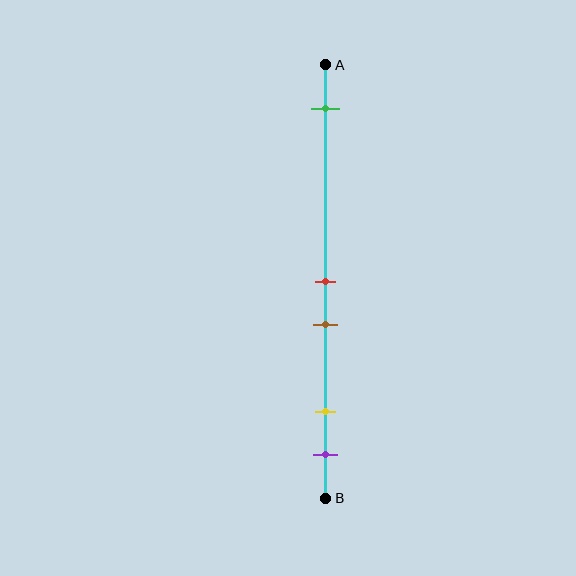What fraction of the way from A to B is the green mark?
The green mark is approximately 10% (0.1) of the way from A to B.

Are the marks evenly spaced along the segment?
No, the marks are not evenly spaced.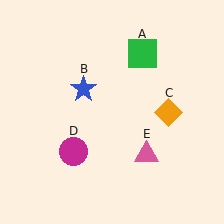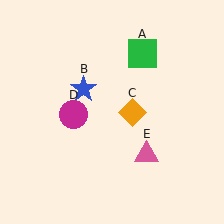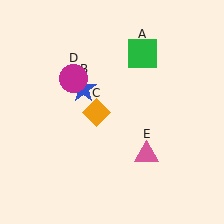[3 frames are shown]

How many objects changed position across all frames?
2 objects changed position: orange diamond (object C), magenta circle (object D).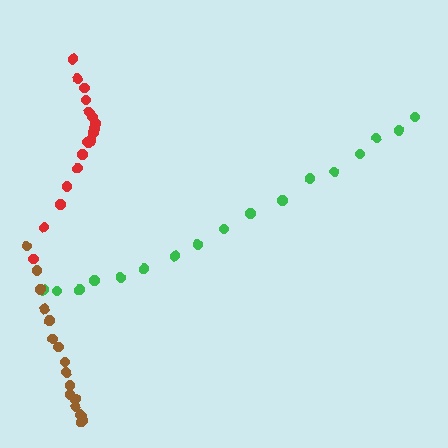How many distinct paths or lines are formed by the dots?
There are 3 distinct paths.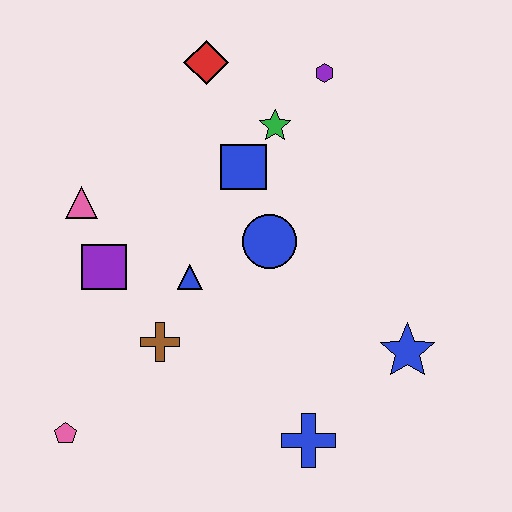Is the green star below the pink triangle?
No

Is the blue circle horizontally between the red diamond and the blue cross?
Yes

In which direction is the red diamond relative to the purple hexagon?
The red diamond is to the left of the purple hexagon.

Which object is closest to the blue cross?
The blue star is closest to the blue cross.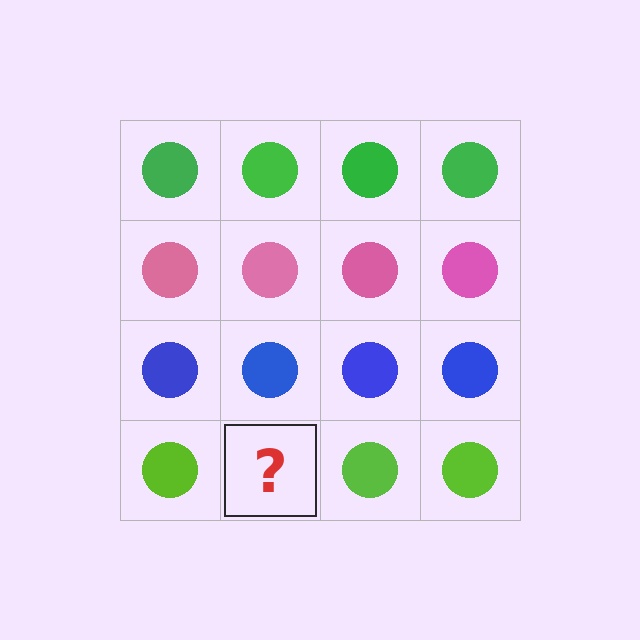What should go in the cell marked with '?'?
The missing cell should contain a lime circle.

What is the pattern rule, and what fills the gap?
The rule is that each row has a consistent color. The gap should be filled with a lime circle.